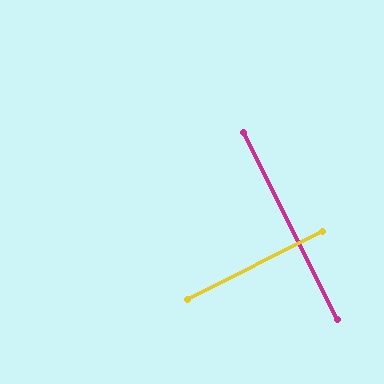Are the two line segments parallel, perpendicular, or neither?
Perpendicular — they meet at approximately 90°.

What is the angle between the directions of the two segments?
Approximately 90 degrees.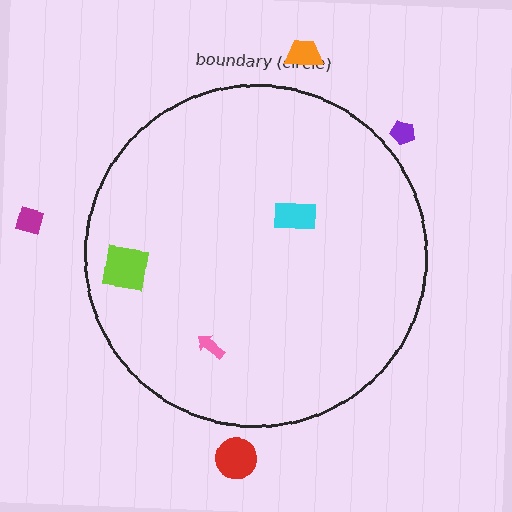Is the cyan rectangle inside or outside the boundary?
Inside.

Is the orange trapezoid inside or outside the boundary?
Outside.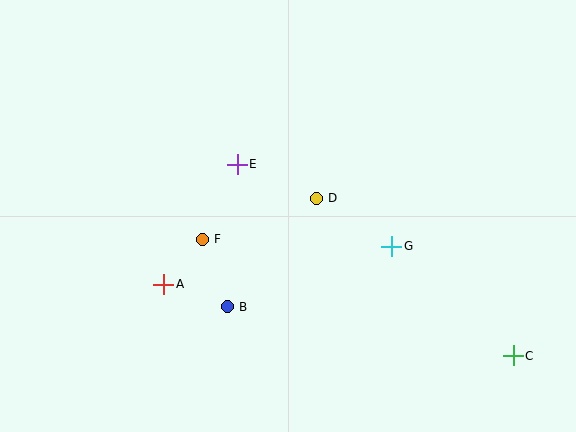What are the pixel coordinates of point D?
Point D is at (316, 198).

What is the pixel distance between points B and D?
The distance between B and D is 140 pixels.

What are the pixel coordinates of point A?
Point A is at (164, 284).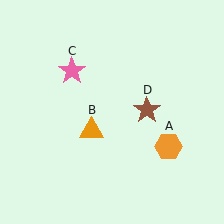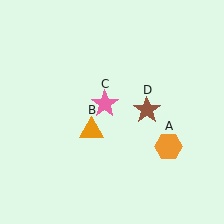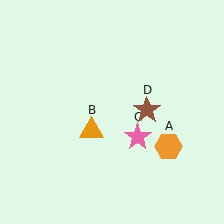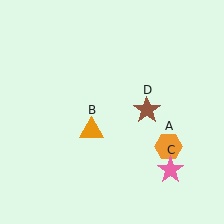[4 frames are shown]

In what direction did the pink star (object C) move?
The pink star (object C) moved down and to the right.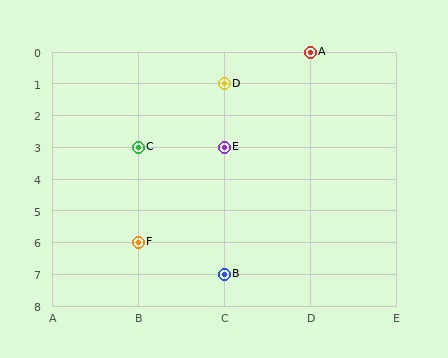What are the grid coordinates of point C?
Point C is at grid coordinates (B, 3).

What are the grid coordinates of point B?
Point B is at grid coordinates (C, 7).